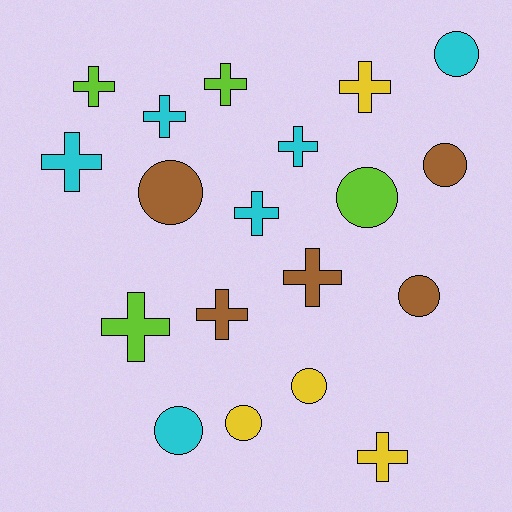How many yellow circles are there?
There are 2 yellow circles.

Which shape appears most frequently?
Cross, with 11 objects.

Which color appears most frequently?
Cyan, with 6 objects.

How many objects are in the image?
There are 19 objects.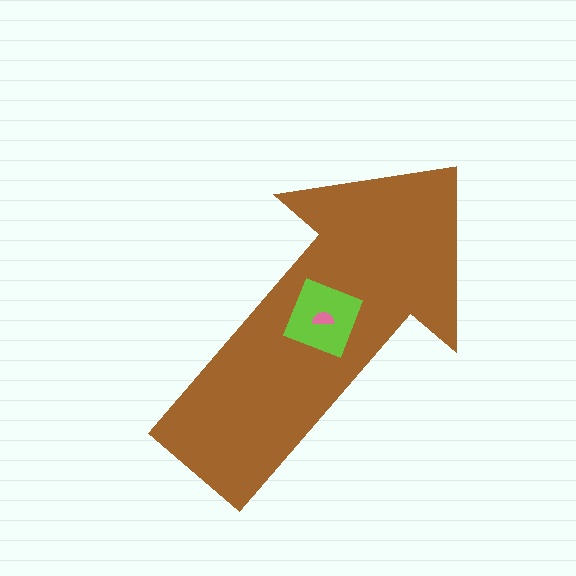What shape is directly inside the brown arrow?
The lime diamond.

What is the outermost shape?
The brown arrow.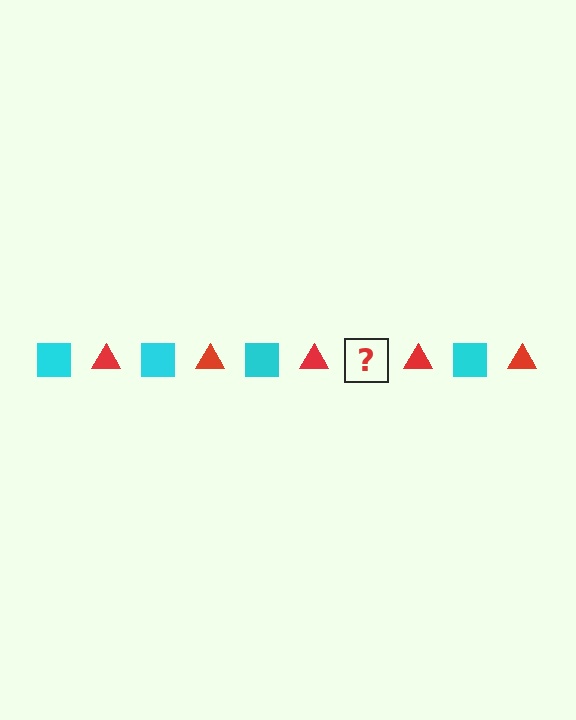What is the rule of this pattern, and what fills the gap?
The rule is that the pattern alternates between cyan square and red triangle. The gap should be filled with a cyan square.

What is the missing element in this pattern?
The missing element is a cyan square.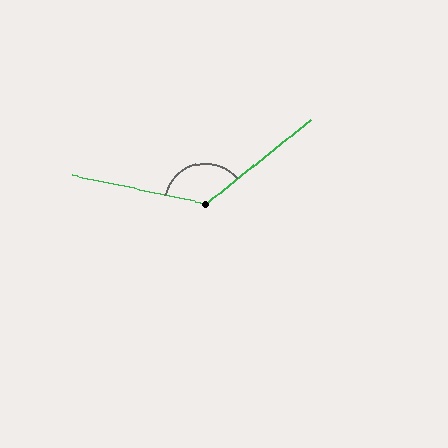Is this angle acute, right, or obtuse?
It is obtuse.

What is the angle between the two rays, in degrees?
Approximately 129 degrees.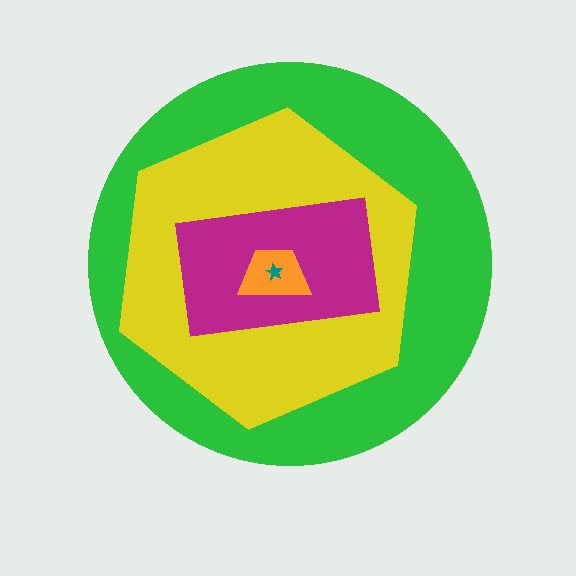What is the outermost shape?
The green circle.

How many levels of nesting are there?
5.